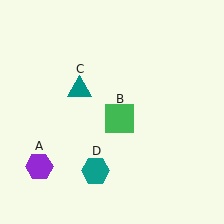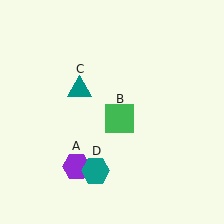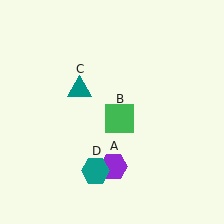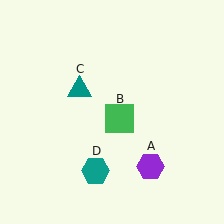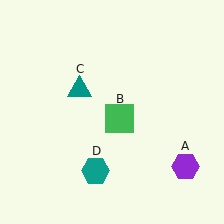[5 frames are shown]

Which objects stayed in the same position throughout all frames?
Green square (object B) and teal triangle (object C) and teal hexagon (object D) remained stationary.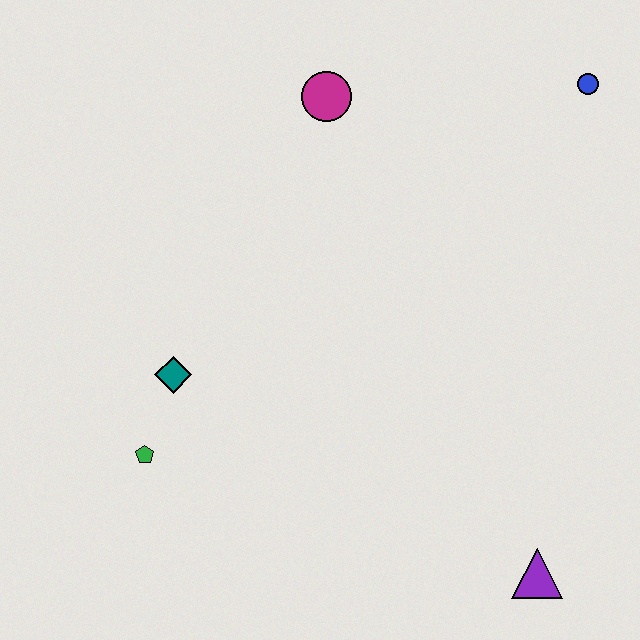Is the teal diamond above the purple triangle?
Yes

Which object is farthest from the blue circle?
The green pentagon is farthest from the blue circle.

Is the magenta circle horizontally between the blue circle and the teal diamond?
Yes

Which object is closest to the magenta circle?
The blue circle is closest to the magenta circle.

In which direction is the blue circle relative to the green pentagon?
The blue circle is to the right of the green pentagon.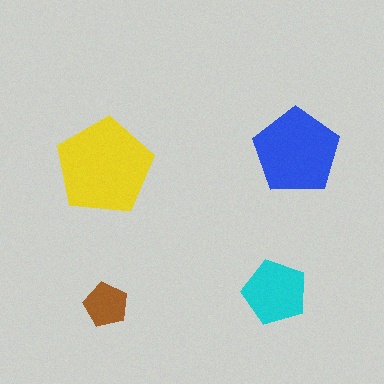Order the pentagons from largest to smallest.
the yellow one, the blue one, the cyan one, the brown one.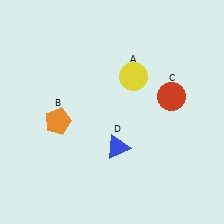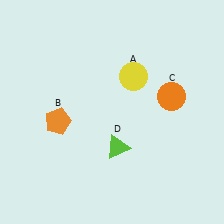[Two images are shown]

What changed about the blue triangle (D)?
In Image 1, D is blue. In Image 2, it changed to lime.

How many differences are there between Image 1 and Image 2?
There are 2 differences between the two images.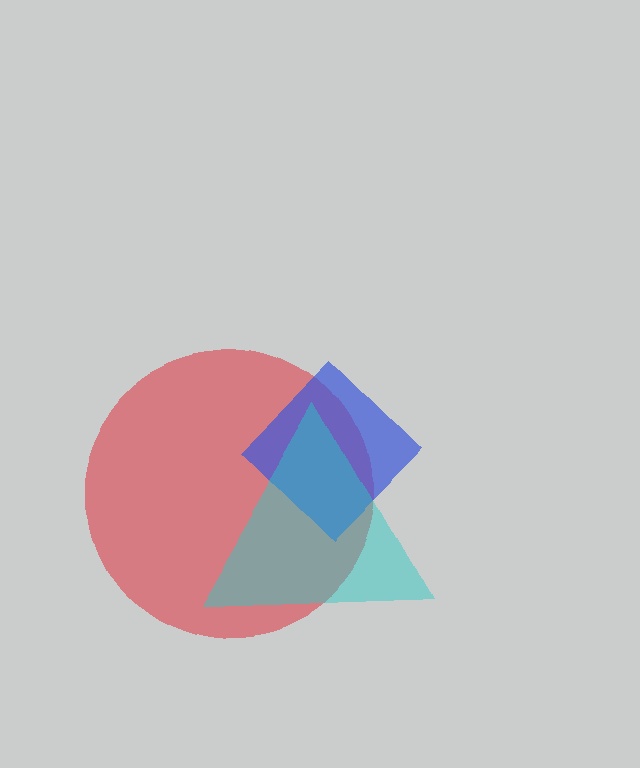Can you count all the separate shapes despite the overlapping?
Yes, there are 3 separate shapes.